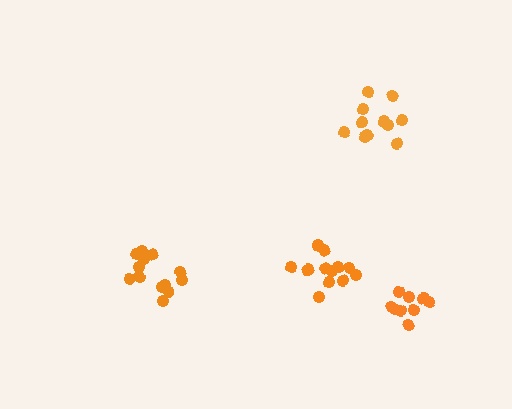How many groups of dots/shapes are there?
There are 4 groups.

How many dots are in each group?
Group 1: 9 dots, Group 2: 13 dots, Group 3: 11 dots, Group 4: 13 dots (46 total).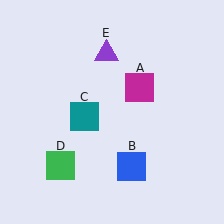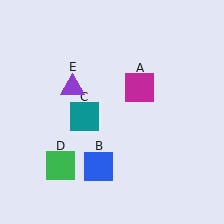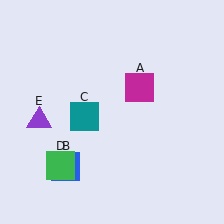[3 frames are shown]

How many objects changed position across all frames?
2 objects changed position: blue square (object B), purple triangle (object E).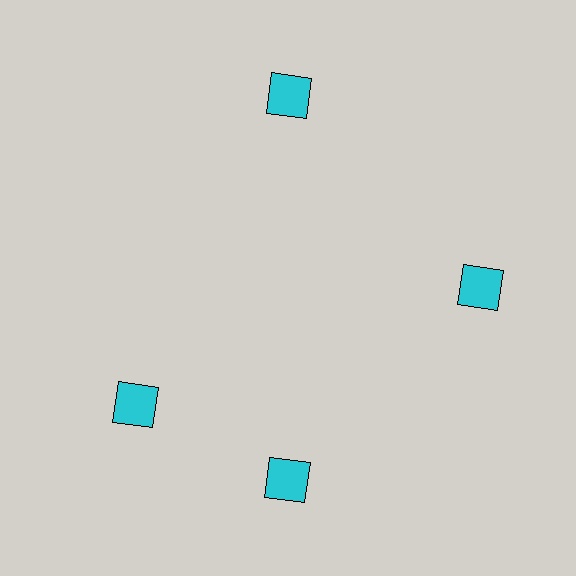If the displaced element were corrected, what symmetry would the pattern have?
It would have 4-fold rotational symmetry — the pattern would map onto itself every 90 degrees.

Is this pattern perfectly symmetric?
No. The 4 cyan squares are arranged in a ring, but one element near the 9 o'clock position is rotated out of alignment along the ring, breaking the 4-fold rotational symmetry.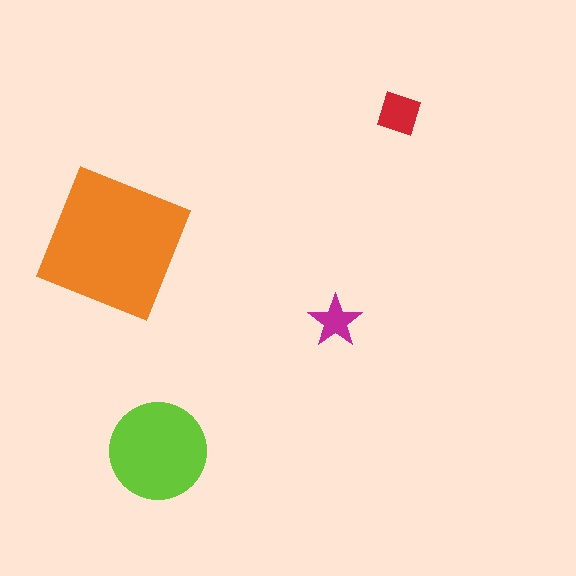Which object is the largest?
The orange square.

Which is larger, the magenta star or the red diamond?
The red diamond.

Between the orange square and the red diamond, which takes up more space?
The orange square.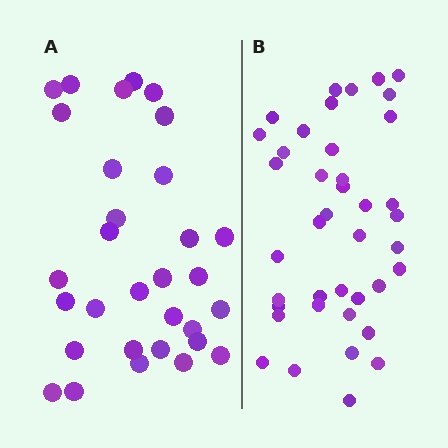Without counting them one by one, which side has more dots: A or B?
Region B (the right region) has more dots.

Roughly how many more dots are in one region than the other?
Region B has roughly 8 or so more dots than region A.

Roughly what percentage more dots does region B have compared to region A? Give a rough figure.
About 30% more.